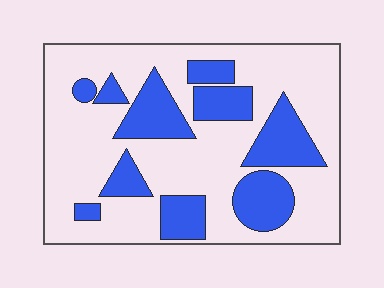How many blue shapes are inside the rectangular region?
10.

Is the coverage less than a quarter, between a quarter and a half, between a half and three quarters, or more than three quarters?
Between a quarter and a half.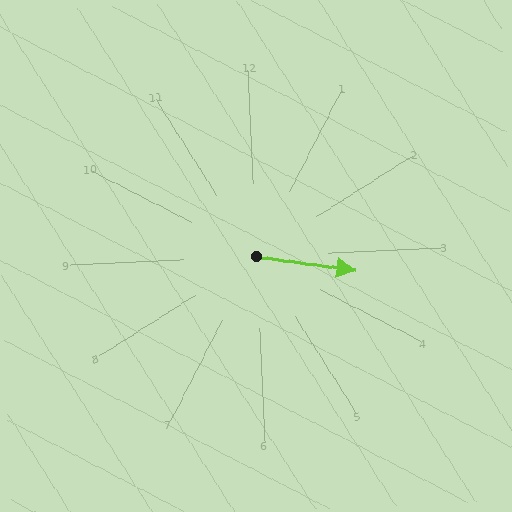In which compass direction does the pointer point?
East.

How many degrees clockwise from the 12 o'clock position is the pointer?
Approximately 101 degrees.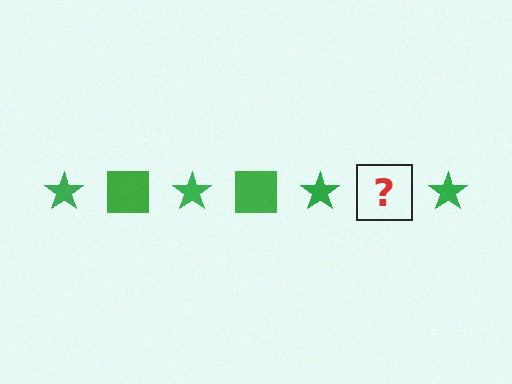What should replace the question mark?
The question mark should be replaced with a green square.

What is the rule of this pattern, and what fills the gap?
The rule is that the pattern cycles through star, square shapes in green. The gap should be filled with a green square.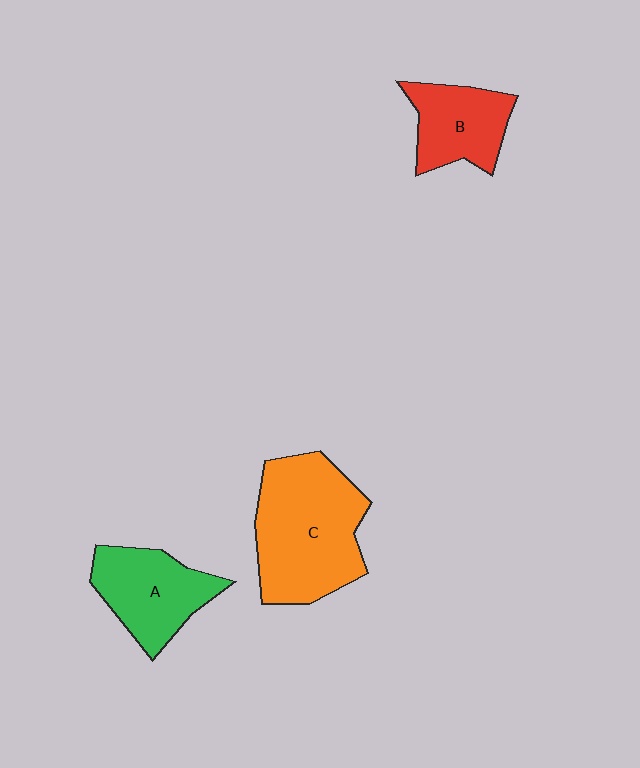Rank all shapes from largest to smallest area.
From largest to smallest: C (orange), A (green), B (red).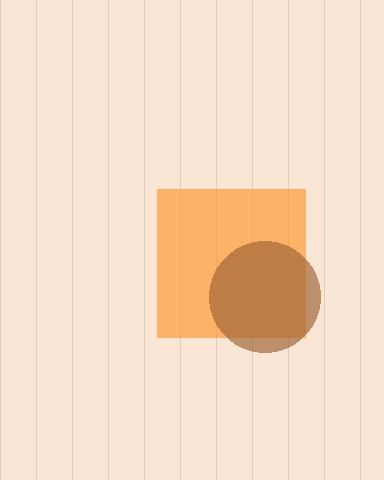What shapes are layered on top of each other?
The layered shapes are: an orange square, a brown circle.